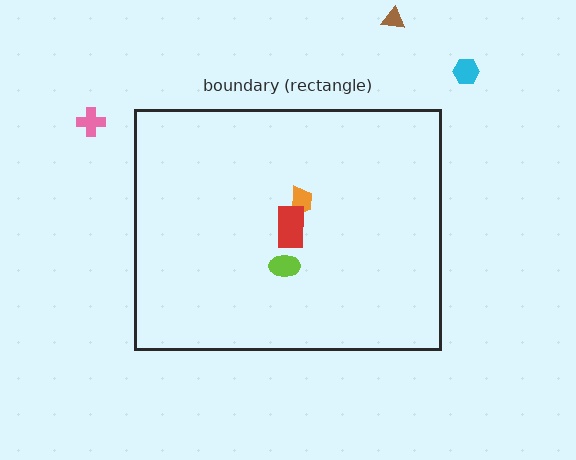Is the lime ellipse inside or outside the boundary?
Inside.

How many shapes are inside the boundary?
3 inside, 3 outside.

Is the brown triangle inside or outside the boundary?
Outside.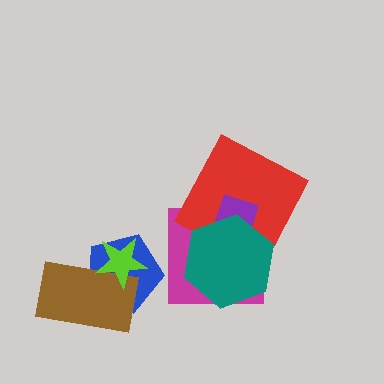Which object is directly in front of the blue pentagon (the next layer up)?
The brown rectangle is directly in front of the blue pentagon.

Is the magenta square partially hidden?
Yes, it is partially covered by another shape.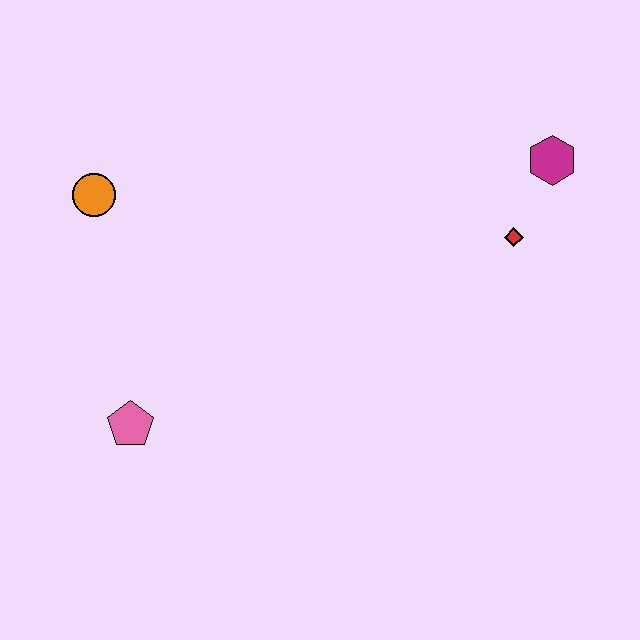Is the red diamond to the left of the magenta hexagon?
Yes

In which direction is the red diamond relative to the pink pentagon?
The red diamond is to the right of the pink pentagon.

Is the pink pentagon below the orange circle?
Yes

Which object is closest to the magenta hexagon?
The red diamond is closest to the magenta hexagon.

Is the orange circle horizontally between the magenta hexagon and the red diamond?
No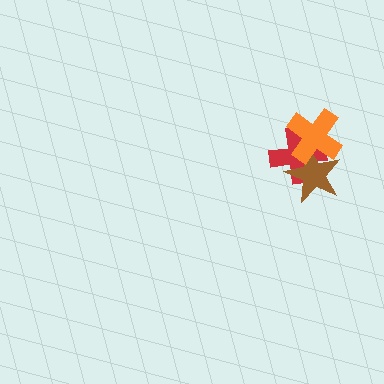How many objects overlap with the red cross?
2 objects overlap with the red cross.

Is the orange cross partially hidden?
No, no other shape covers it.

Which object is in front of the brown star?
The orange cross is in front of the brown star.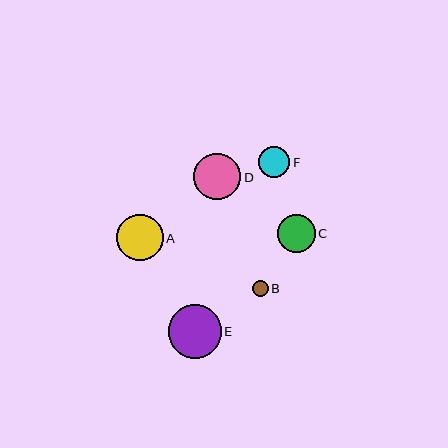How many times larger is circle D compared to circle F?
Circle D is approximately 1.5 times the size of circle F.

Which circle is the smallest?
Circle B is the smallest with a size of approximately 16 pixels.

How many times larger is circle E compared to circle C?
Circle E is approximately 1.4 times the size of circle C.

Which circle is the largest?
Circle E is the largest with a size of approximately 53 pixels.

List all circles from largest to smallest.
From largest to smallest: E, D, A, C, F, B.